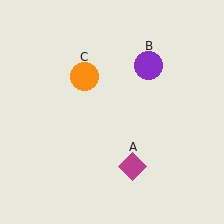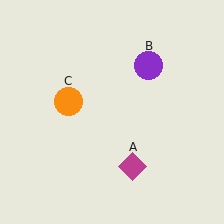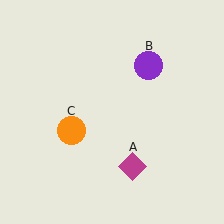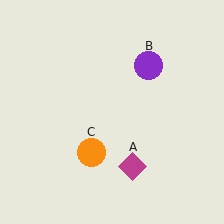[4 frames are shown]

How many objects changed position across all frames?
1 object changed position: orange circle (object C).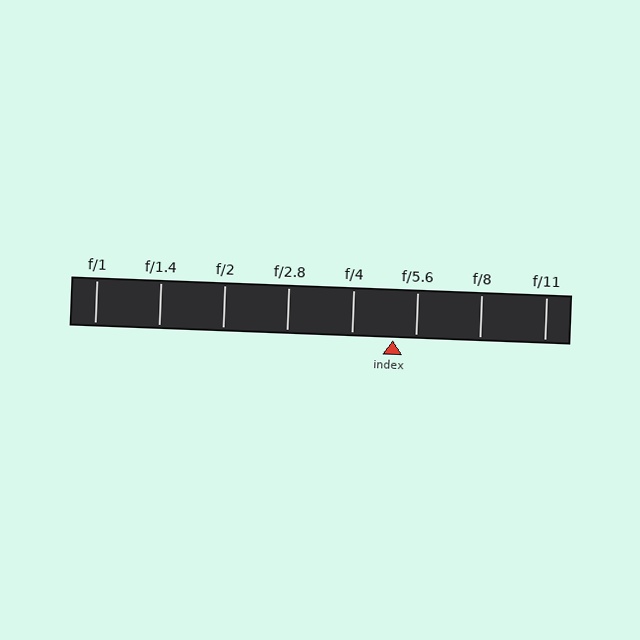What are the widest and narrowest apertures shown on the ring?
The widest aperture shown is f/1 and the narrowest is f/11.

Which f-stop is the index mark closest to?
The index mark is closest to f/5.6.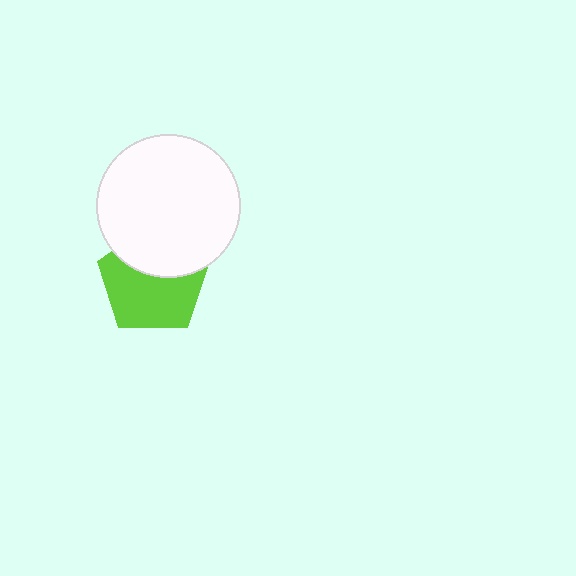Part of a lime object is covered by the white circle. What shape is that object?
It is a pentagon.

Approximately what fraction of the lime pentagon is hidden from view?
Roughly 38% of the lime pentagon is hidden behind the white circle.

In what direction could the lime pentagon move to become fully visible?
The lime pentagon could move down. That would shift it out from behind the white circle entirely.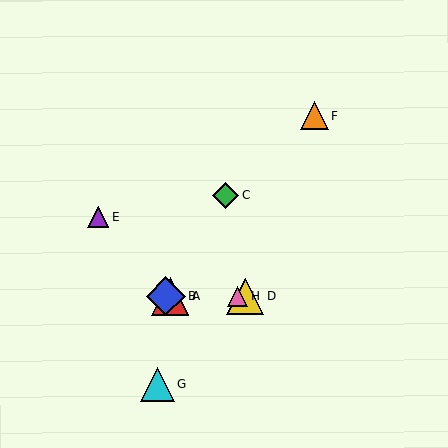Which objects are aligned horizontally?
Objects A, B, D, H are aligned horizontally.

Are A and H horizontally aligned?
Yes, both are at y≈297.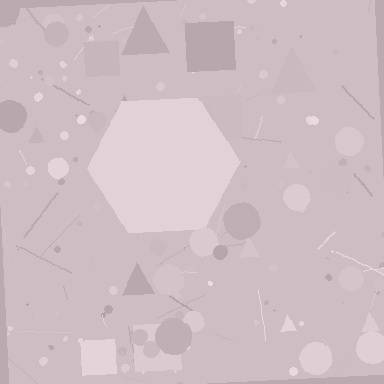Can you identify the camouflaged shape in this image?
The camouflaged shape is a hexagon.